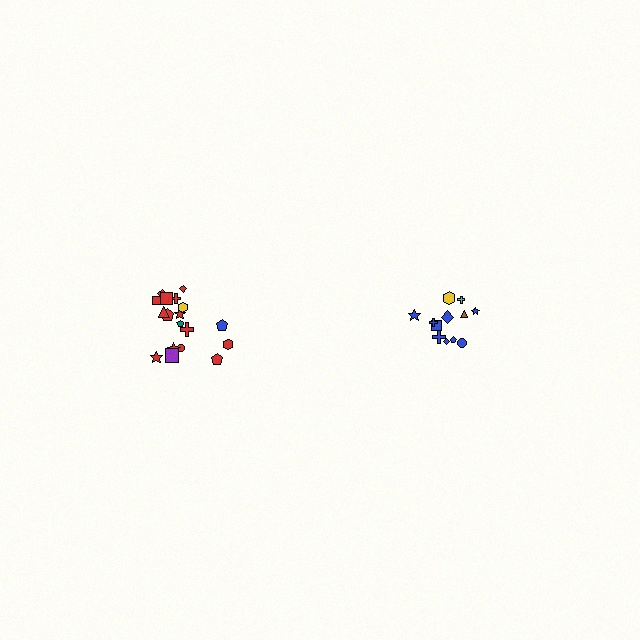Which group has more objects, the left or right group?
The left group.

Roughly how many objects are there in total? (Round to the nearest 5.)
Roughly 30 objects in total.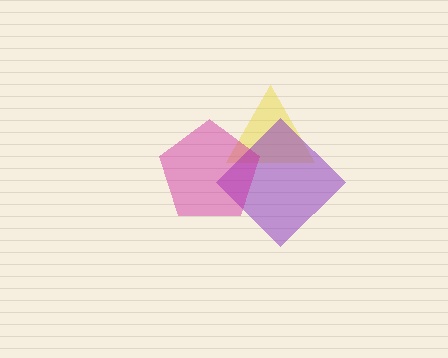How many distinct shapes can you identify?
There are 3 distinct shapes: a yellow triangle, a purple diamond, a magenta pentagon.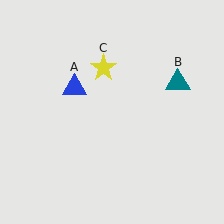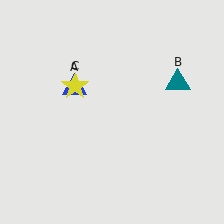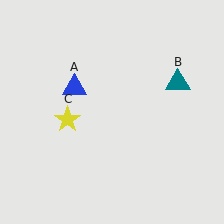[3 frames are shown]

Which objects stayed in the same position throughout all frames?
Blue triangle (object A) and teal triangle (object B) remained stationary.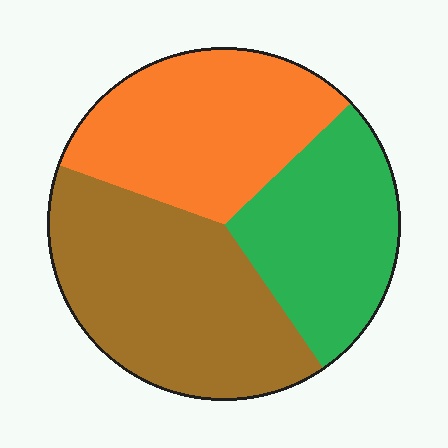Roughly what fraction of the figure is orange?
Orange takes up between a sixth and a third of the figure.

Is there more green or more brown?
Brown.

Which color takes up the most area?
Brown, at roughly 40%.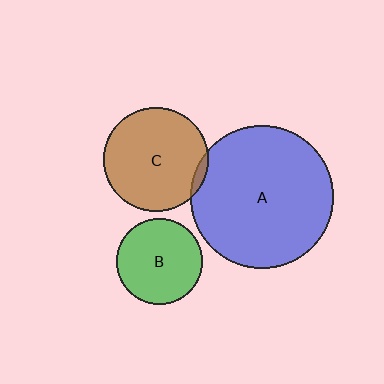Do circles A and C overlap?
Yes.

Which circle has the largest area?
Circle A (blue).